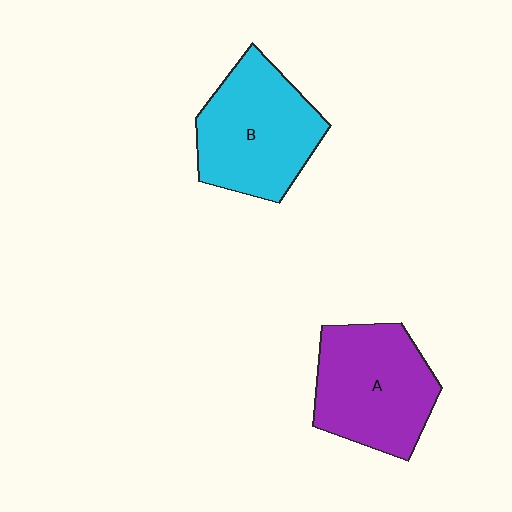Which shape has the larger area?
Shape B (cyan).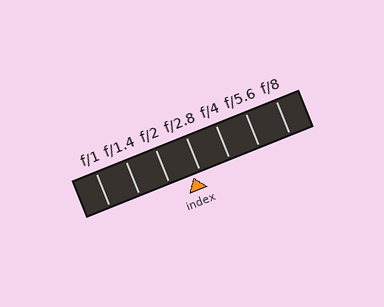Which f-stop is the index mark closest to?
The index mark is closest to f/2.8.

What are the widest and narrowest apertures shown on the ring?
The widest aperture shown is f/1 and the narrowest is f/8.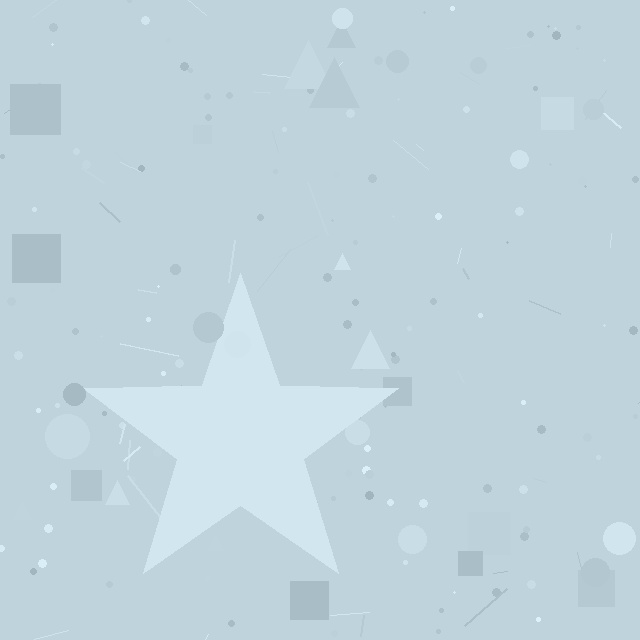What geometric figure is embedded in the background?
A star is embedded in the background.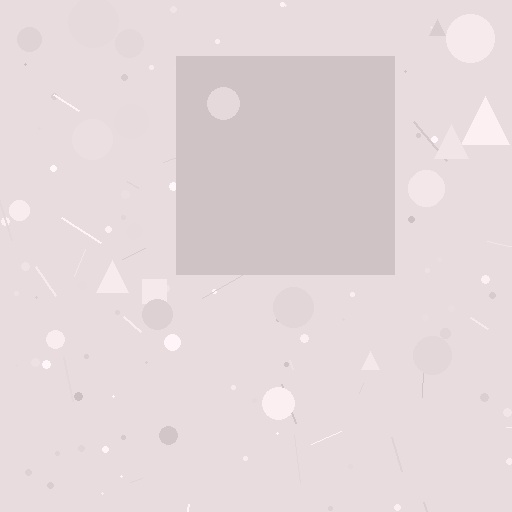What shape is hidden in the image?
A square is hidden in the image.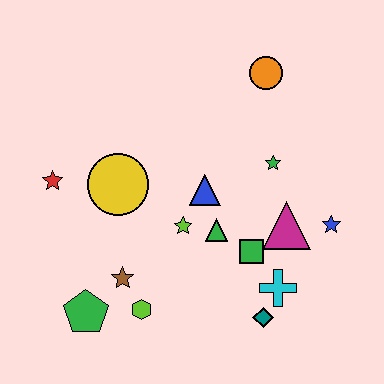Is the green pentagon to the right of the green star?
No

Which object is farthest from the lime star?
The orange circle is farthest from the lime star.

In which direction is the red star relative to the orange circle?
The red star is to the left of the orange circle.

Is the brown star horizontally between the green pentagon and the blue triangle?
Yes